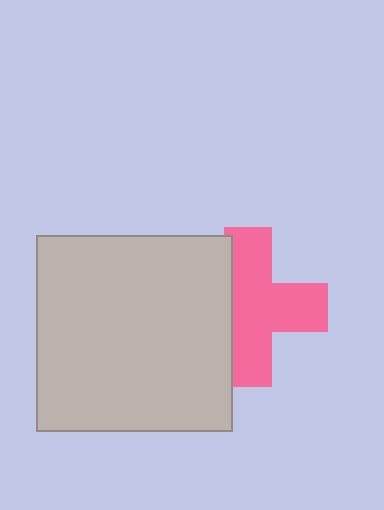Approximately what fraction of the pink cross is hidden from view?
Roughly 32% of the pink cross is hidden behind the light gray square.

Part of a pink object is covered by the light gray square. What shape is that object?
It is a cross.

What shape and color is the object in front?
The object in front is a light gray square.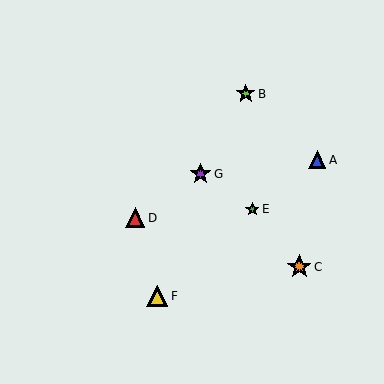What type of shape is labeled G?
Shape G is a purple star.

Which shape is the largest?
The orange star (labeled C) is the largest.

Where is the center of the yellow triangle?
The center of the yellow triangle is at (157, 296).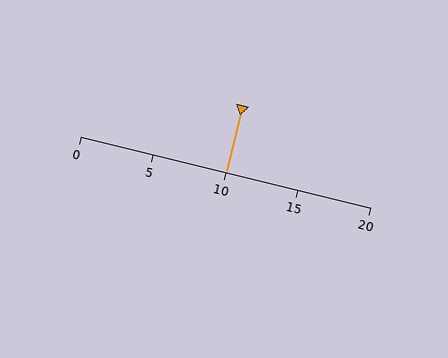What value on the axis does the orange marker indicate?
The marker indicates approximately 10.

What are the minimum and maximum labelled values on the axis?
The axis runs from 0 to 20.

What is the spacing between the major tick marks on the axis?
The major ticks are spaced 5 apart.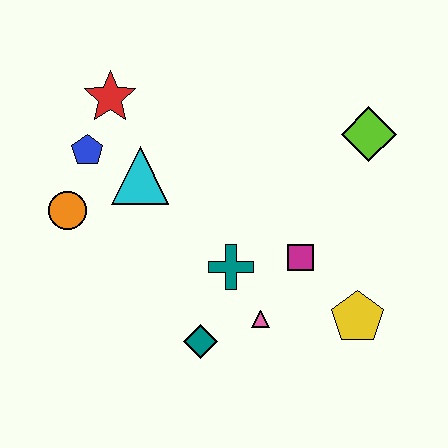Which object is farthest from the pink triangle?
The red star is farthest from the pink triangle.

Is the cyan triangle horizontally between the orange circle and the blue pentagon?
No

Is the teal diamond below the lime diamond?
Yes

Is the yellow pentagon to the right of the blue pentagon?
Yes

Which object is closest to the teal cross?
The pink triangle is closest to the teal cross.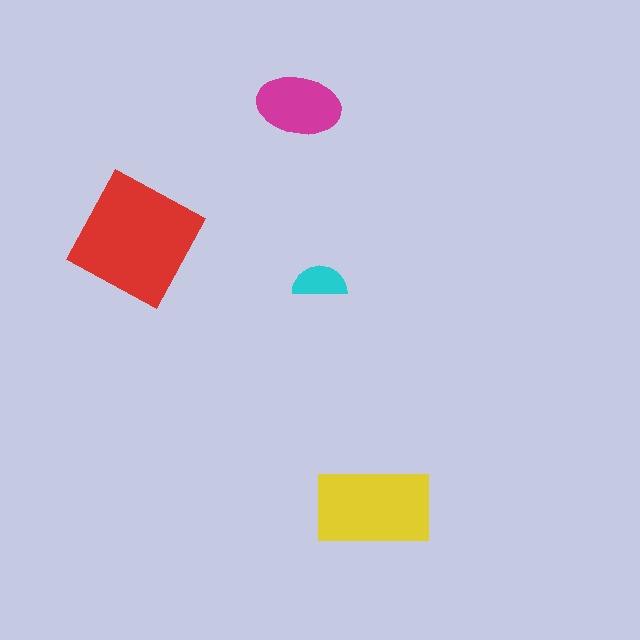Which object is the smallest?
The cyan semicircle.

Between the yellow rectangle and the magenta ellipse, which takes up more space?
The yellow rectangle.